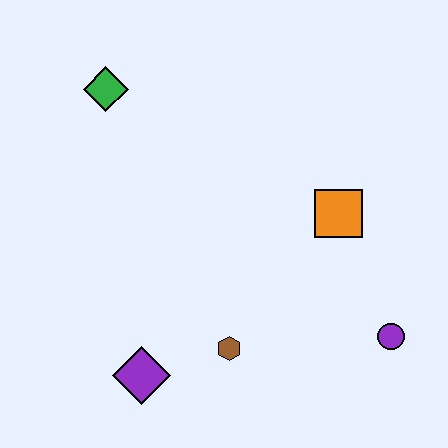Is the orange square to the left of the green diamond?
No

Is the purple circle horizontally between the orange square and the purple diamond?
No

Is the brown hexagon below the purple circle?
Yes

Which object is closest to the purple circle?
The orange square is closest to the purple circle.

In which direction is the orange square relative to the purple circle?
The orange square is above the purple circle.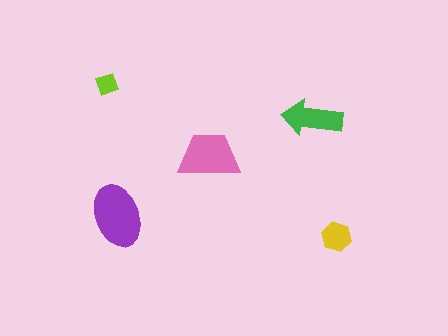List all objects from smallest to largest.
The lime diamond, the yellow hexagon, the green arrow, the pink trapezoid, the purple ellipse.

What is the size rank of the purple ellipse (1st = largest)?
1st.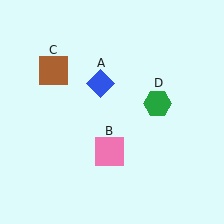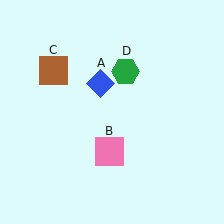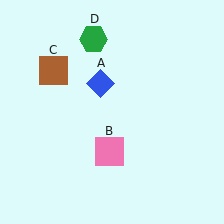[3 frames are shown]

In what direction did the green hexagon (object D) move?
The green hexagon (object D) moved up and to the left.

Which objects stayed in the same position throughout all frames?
Blue diamond (object A) and pink square (object B) and brown square (object C) remained stationary.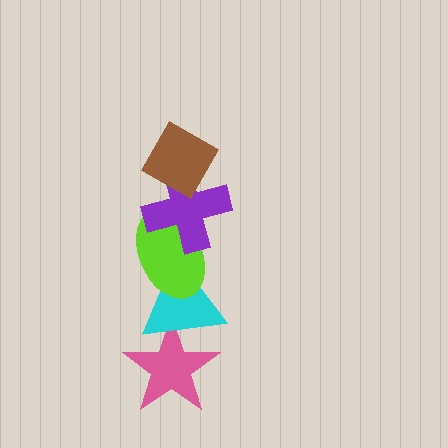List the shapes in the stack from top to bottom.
From top to bottom: the brown diamond, the purple cross, the lime ellipse, the cyan triangle, the pink star.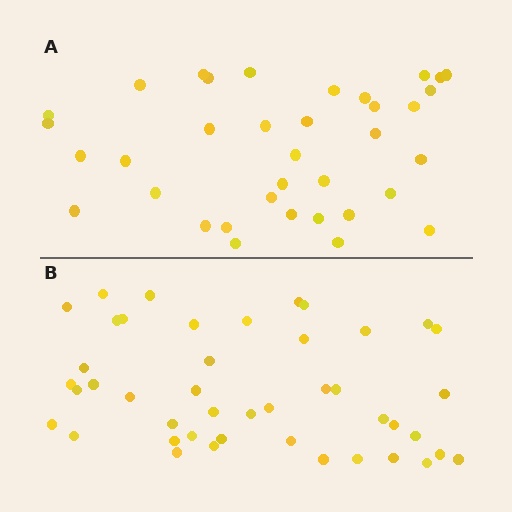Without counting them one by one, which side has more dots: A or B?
Region B (the bottom region) has more dots.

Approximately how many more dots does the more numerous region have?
Region B has roughly 8 or so more dots than region A.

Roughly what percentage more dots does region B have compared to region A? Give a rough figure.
About 20% more.